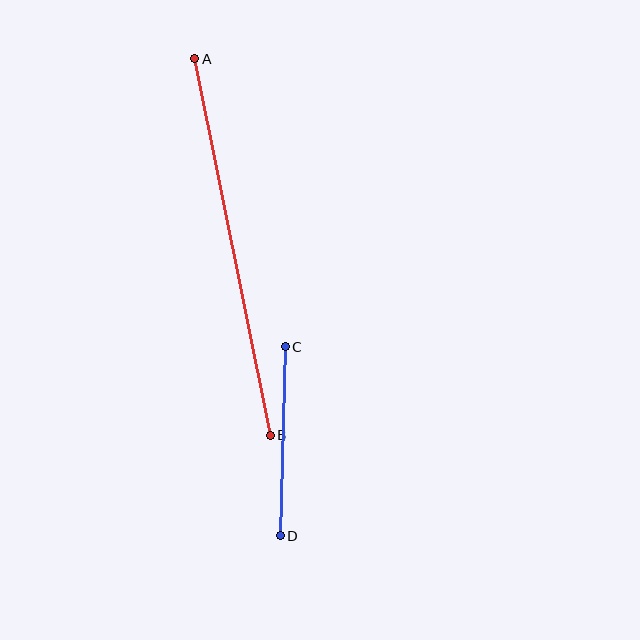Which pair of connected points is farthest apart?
Points A and B are farthest apart.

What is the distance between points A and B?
The distance is approximately 384 pixels.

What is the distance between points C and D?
The distance is approximately 189 pixels.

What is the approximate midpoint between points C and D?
The midpoint is at approximately (283, 441) pixels.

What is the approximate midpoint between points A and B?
The midpoint is at approximately (233, 247) pixels.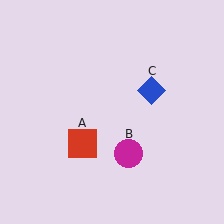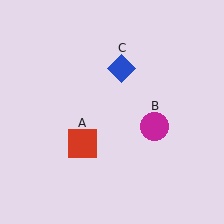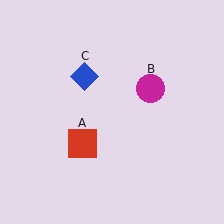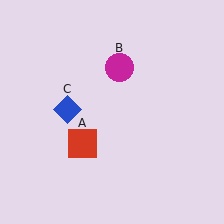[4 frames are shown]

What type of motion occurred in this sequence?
The magenta circle (object B), blue diamond (object C) rotated counterclockwise around the center of the scene.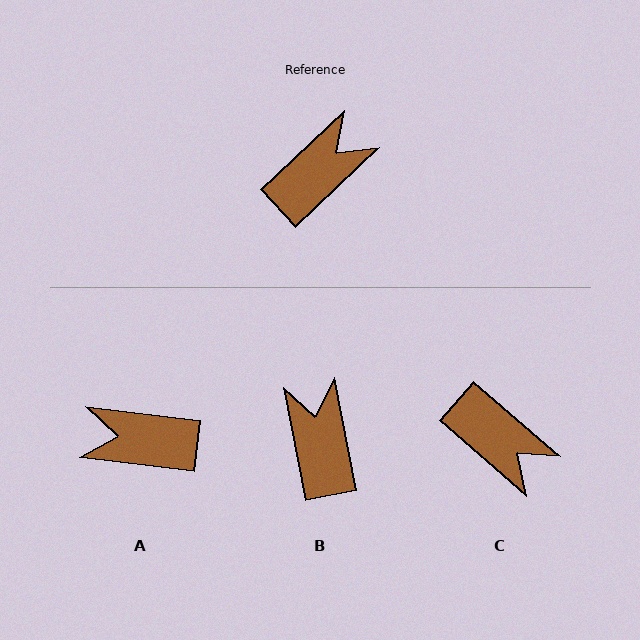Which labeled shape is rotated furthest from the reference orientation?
A, about 130 degrees away.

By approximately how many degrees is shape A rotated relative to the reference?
Approximately 130 degrees counter-clockwise.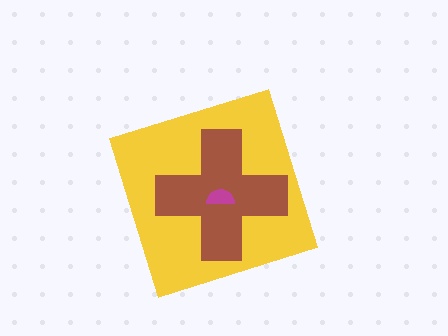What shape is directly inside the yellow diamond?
The brown cross.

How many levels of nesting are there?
3.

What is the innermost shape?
The magenta semicircle.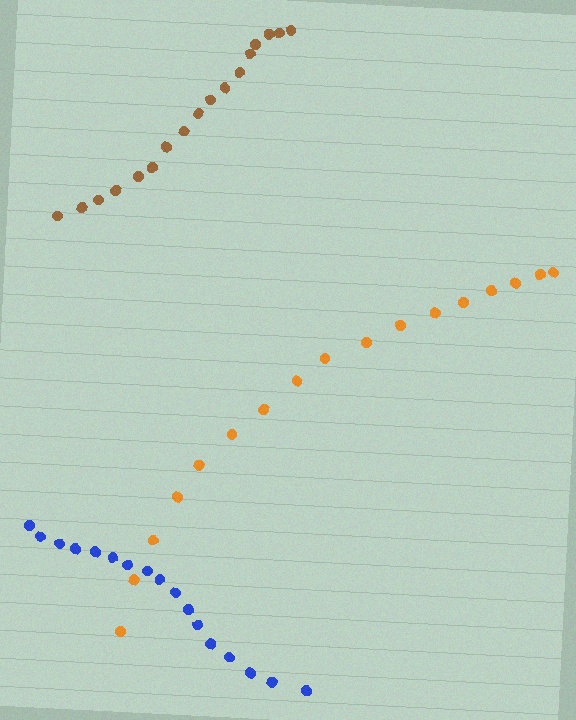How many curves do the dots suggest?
There are 3 distinct paths.